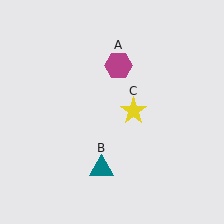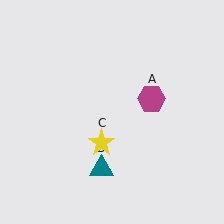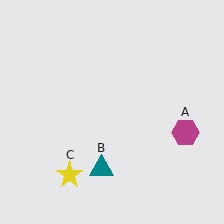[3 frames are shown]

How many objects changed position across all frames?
2 objects changed position: magenta hexagon (object A), yellow star (object C).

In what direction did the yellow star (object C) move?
The yellow star (object C) moved down and to the left.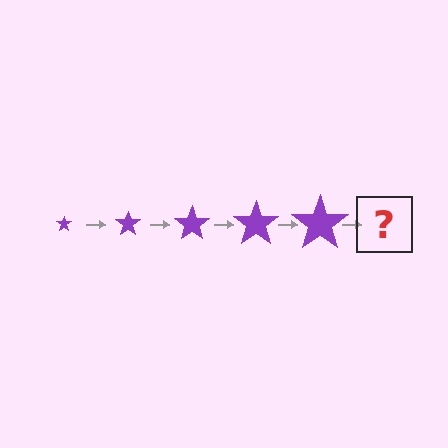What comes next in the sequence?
The next element should be a purple star, larger than the previous one.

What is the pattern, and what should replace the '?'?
The pattern is that the star gets progressively larger each step. The '?' should be a purple star, larger than the previous one.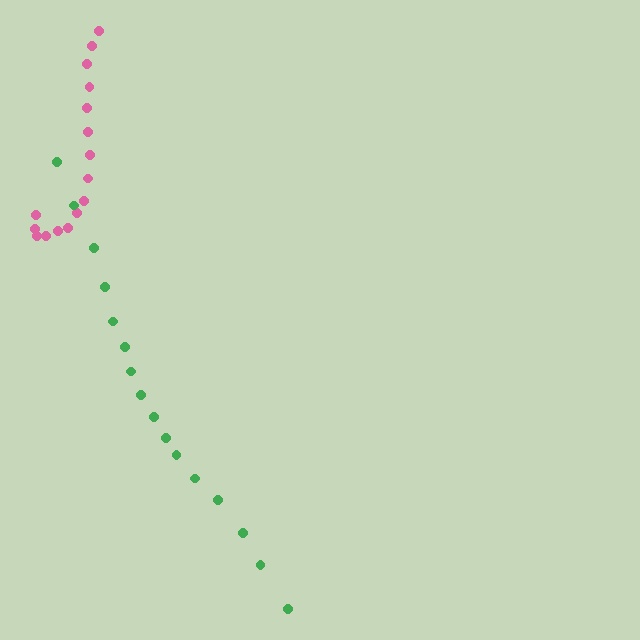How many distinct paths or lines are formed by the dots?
There are 2 distinct paths.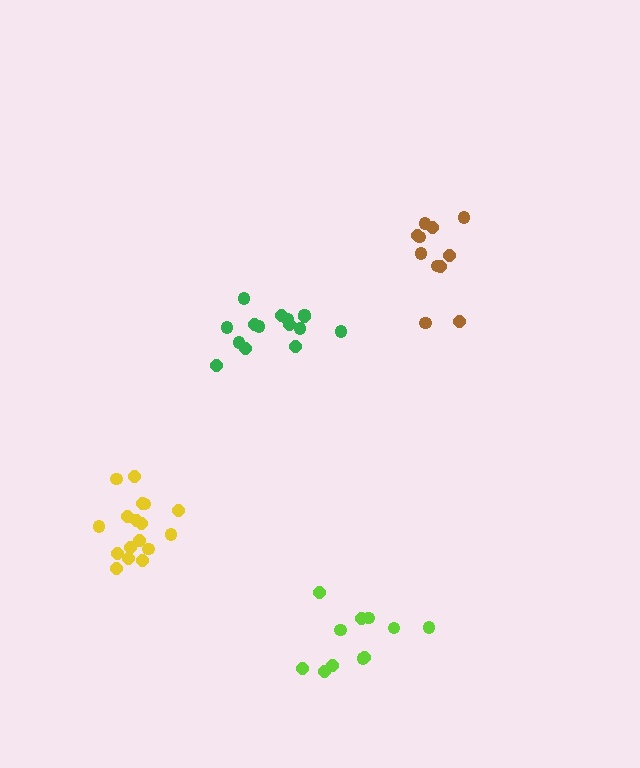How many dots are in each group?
Group 1: 11 dots, Group 2: 11 dots, Group 3: 17 dots, Group 4: 16 dots (55 total).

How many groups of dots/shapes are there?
There are 4 groups.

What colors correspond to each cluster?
The clusters are colored: lime, brown, yellow, green.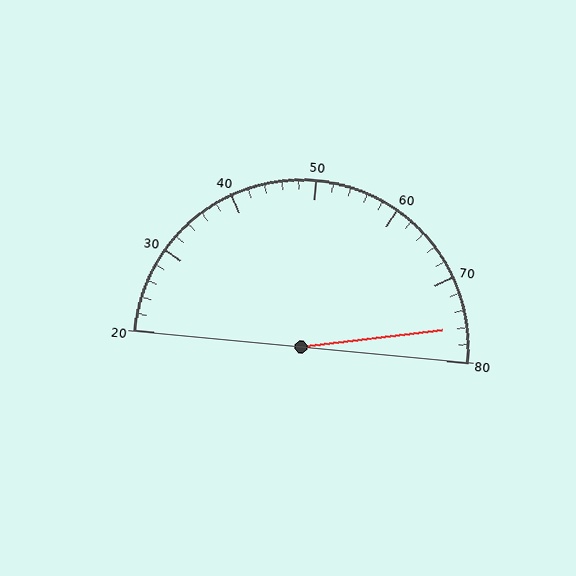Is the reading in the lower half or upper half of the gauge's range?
The reading is in the upper half of the range (20 to 80).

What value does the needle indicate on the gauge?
The needle indicates approximately 76.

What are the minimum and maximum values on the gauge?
The gauge ranges from 20 to 80.